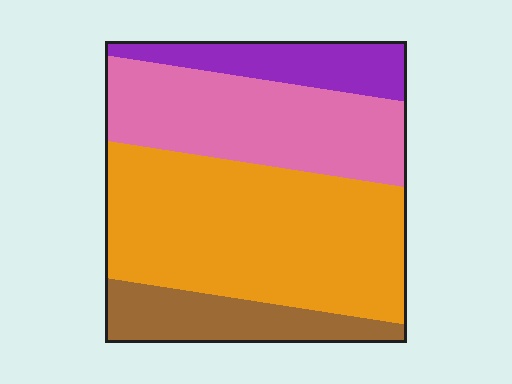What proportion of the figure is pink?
Pink covers roughly 30% of the figure.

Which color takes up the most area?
Orange, at roughly 45%.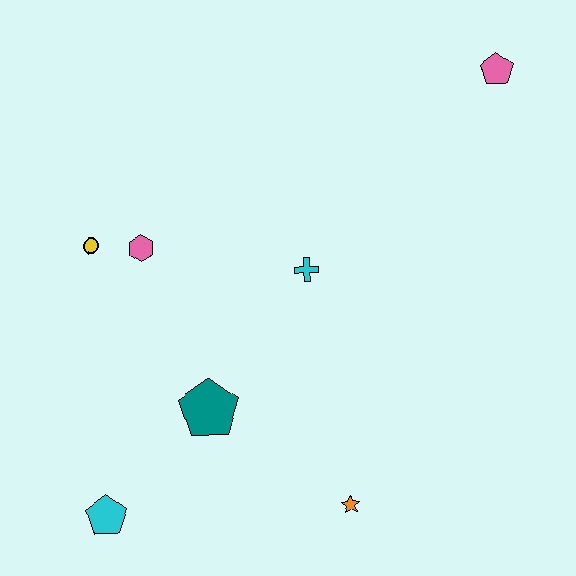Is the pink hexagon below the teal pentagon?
No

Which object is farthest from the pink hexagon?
The pink pentagon is farthest from the pink hexagon.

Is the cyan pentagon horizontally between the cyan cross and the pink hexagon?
No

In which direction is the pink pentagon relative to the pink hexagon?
The pink pentagon is to the right of the pink hexagon.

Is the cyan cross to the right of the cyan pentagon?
Yes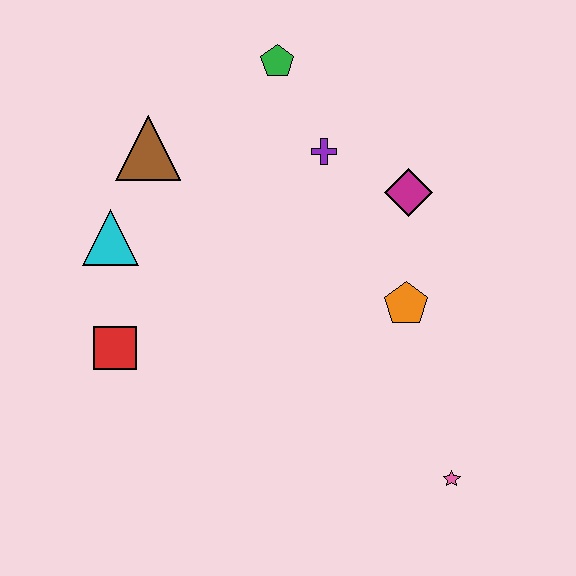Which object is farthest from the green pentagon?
The pink star is farthest from the green pentagon.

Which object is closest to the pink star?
The orange pentagon is closest to the pink star.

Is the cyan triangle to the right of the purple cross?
No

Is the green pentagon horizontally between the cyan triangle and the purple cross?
Yes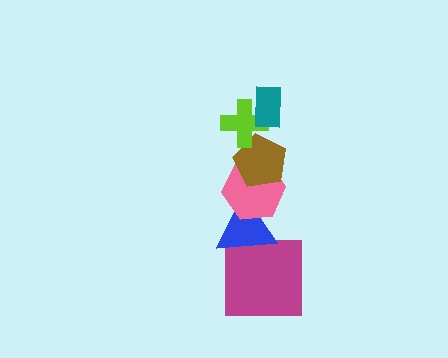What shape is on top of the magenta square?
The blue triangle is on top of the magenta square.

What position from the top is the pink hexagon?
The pink hexagon is 4th from the top.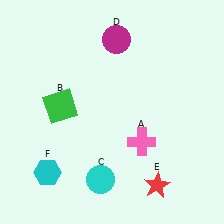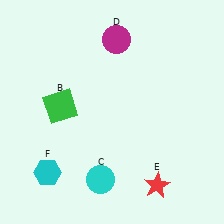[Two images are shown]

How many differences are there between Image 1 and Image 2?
There is 1 difference between the two images.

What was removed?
The pink cross (A) was removed in Image 2.